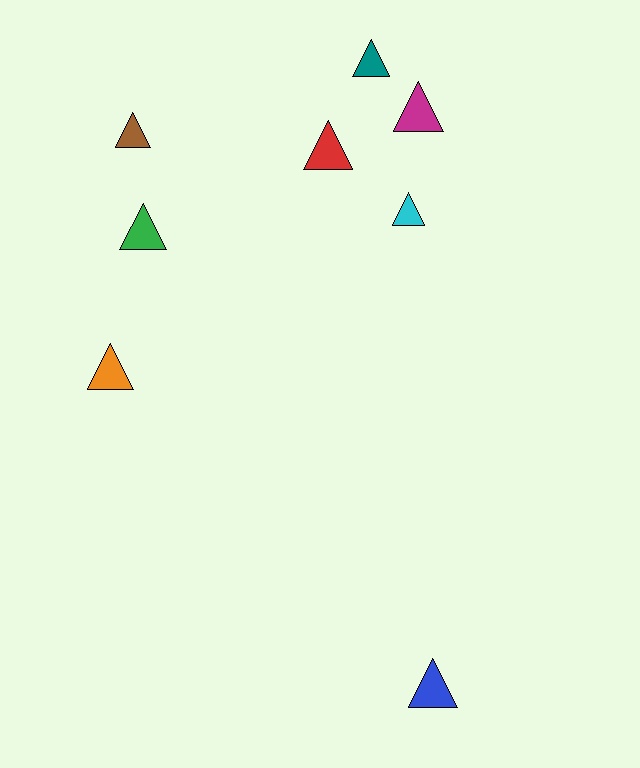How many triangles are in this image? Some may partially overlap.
There are 8 triangles.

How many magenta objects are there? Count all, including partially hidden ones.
There is 1 magenta object.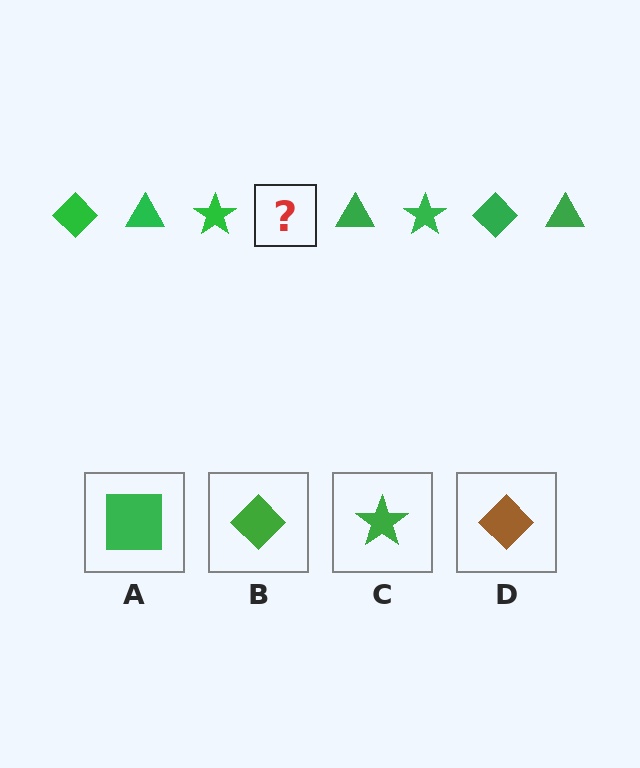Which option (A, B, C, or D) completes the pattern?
B.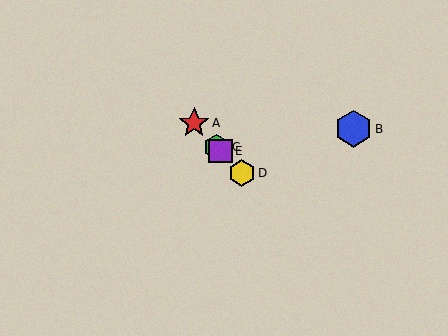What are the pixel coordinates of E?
Object E is at (221, 151).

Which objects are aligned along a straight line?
Objects A, C, D, E are aligned along a straight line.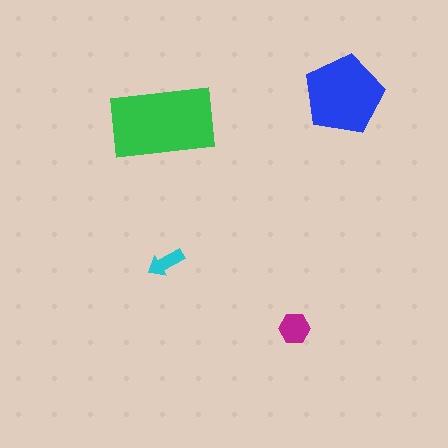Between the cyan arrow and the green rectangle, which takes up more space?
The green rectangle.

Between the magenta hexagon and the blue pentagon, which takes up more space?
The blue pentagon.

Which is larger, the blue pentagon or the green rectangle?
The green rectangle.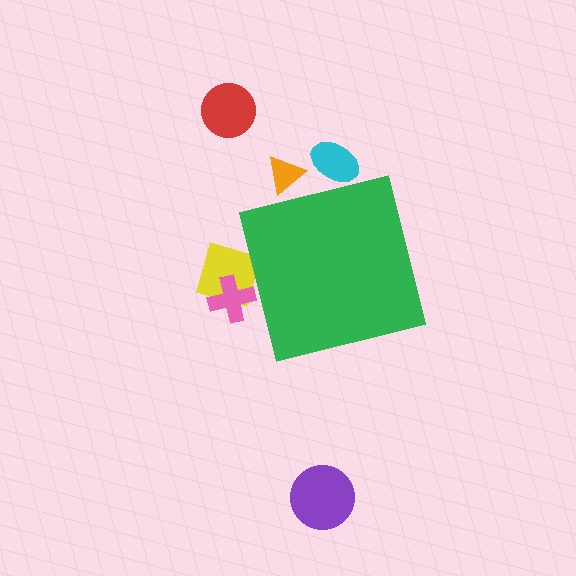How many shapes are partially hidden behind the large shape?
4 shapes are partially hidden.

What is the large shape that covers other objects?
A green square.